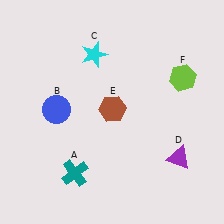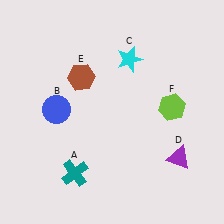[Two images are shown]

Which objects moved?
The objects that moved are: the cyan star (C), the brown hexagon (E), the lime hexagon (F).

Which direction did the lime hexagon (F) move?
The lime hexagon (F) moved down.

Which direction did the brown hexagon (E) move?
The brown hexagon (E) moved left.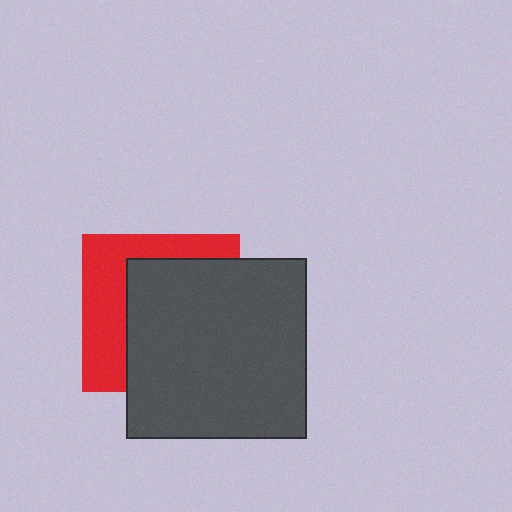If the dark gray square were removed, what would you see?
You would see the complete red square.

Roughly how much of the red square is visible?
A small part of it is visible (roughly 39%).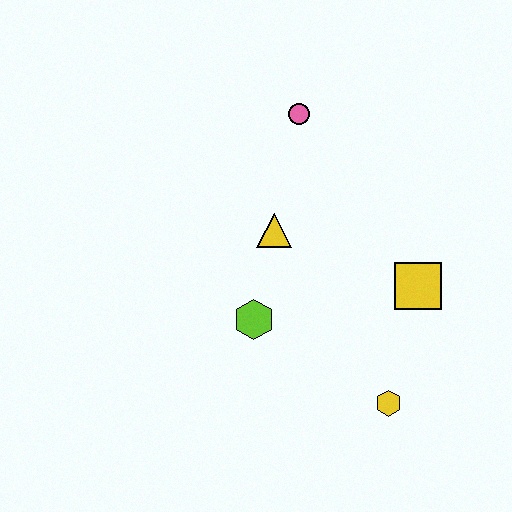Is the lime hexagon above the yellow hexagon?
Yes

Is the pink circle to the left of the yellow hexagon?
Yes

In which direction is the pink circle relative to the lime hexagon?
The pink circle is above the lime hexagon.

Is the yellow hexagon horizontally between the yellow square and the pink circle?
Yes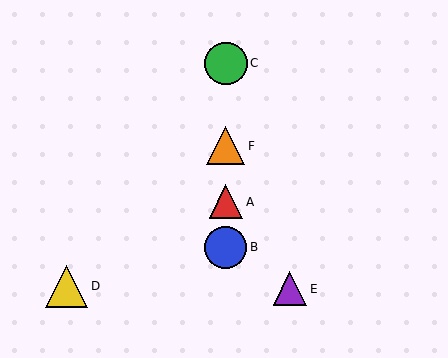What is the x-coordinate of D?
Object D is at x≈67.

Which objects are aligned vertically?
Objects A, B, C, F are aligned vertically.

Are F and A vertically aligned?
Yes, both are at x≈226.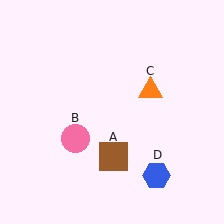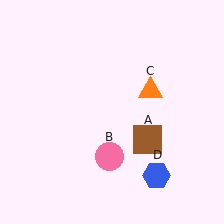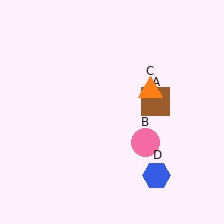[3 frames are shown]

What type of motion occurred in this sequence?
The brown square (object A), pink circle (object B) rotated counterclockwise around the center of the scene.